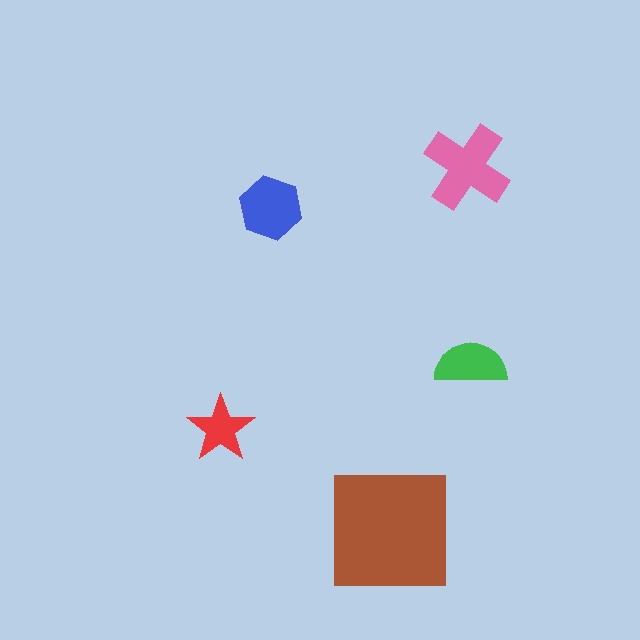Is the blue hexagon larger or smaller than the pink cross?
Smaller.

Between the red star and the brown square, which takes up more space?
The brown square.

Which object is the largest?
The brown square.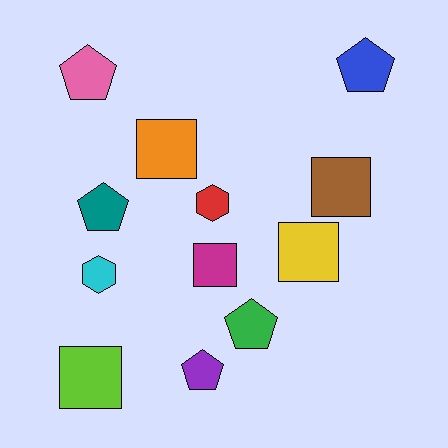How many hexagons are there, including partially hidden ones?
There are 2 hexagons.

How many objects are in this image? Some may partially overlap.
There are 12 objects.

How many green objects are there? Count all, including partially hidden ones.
There is 1 green object.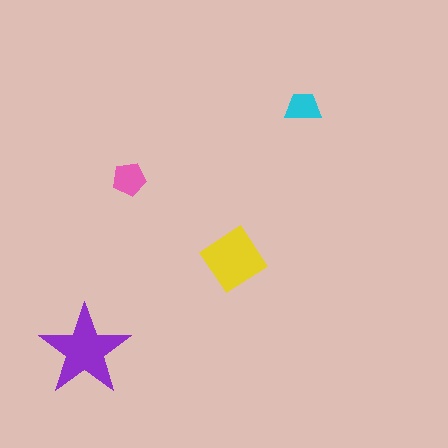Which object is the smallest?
The cyan trapezoid.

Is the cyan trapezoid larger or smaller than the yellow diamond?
Smaller.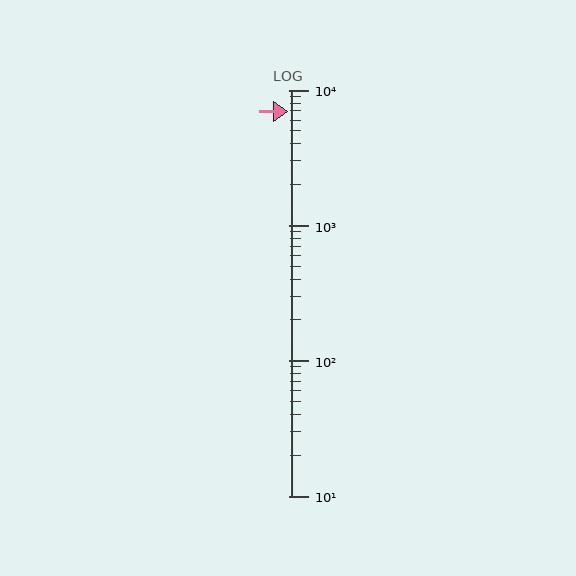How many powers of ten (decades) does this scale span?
The scale spans 3 decades, from 10 to 10000.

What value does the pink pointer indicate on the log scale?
The pointer indicates approximately 6900.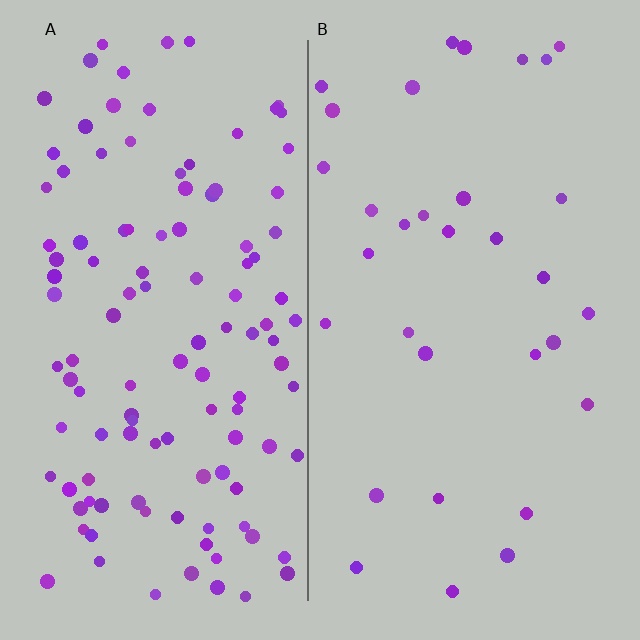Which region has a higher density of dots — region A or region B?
A (the left).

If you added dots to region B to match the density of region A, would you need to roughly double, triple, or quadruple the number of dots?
Approximately quadruple.